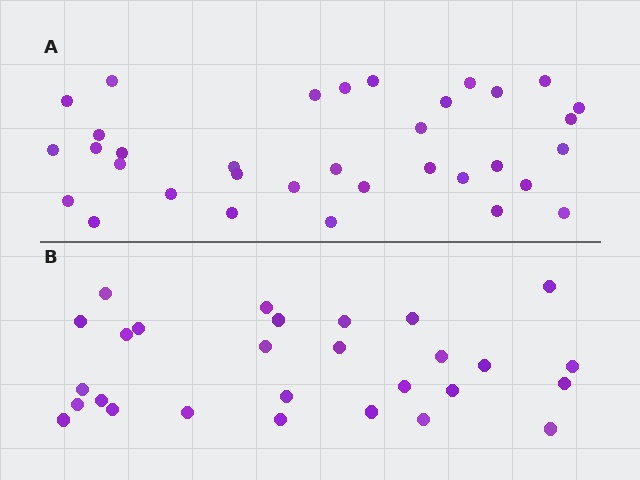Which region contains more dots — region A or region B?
Region A (the top region) has more dots.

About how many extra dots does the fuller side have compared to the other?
Region A has about 6 more dots than region B.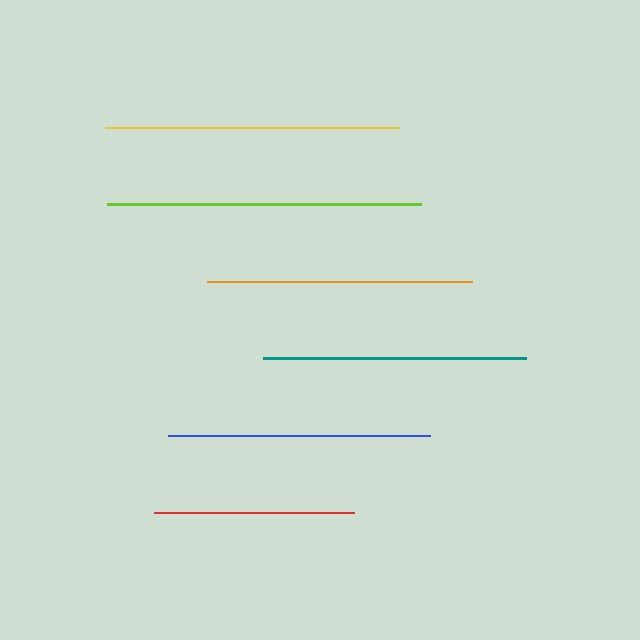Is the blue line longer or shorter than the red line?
The blue line is longer than the red line.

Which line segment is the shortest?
The red line is the shortest at approximately 200 pixels.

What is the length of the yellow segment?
The yellow segment is approximately 294 pixels long.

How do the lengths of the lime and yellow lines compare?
The lime and yellow lines are approximately the same length.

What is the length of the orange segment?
The orange segment is approximately 265 pixels long.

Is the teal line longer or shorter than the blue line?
The teal line is longer than the blue line.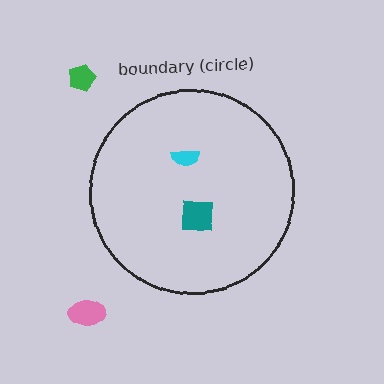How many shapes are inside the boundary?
2 inside, 2 outside.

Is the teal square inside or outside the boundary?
Inside.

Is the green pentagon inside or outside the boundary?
Outside.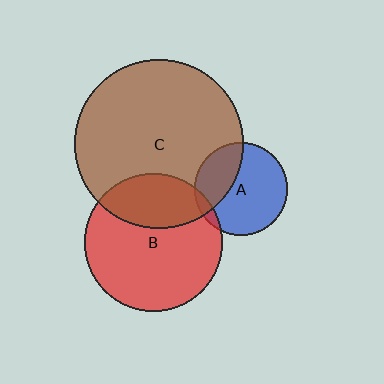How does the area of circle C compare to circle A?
Approximately 3.3 times.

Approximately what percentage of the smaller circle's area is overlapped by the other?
Approximately 5%.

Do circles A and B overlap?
Yes.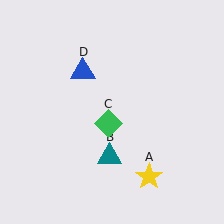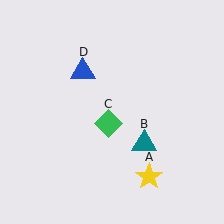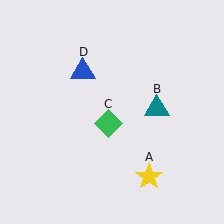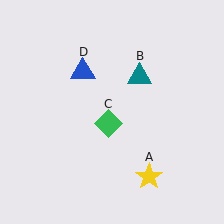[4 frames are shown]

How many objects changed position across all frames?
1 object changed position: teal triangle (object B).